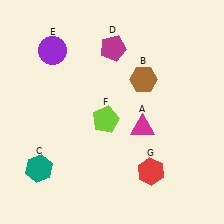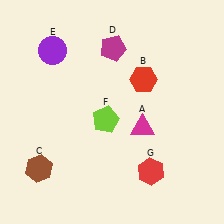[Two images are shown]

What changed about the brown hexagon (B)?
In Image 1, B is brown. In Image 2, it changed to red.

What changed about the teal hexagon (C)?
In Image 1, C is teal. In Image 2, it changed to brown.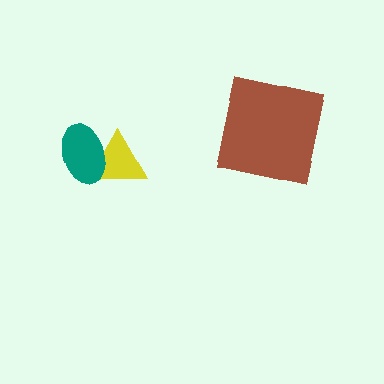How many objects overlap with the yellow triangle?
1 object overlaps with the yellow triangle.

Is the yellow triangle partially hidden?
Yes, it is partially covered by another shape.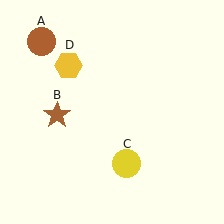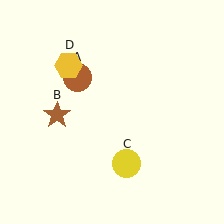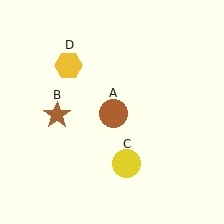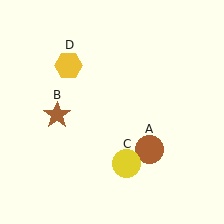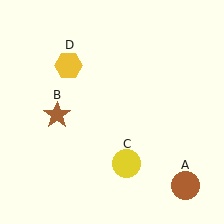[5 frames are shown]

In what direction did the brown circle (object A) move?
The brown circle (object A) moved down and to the right.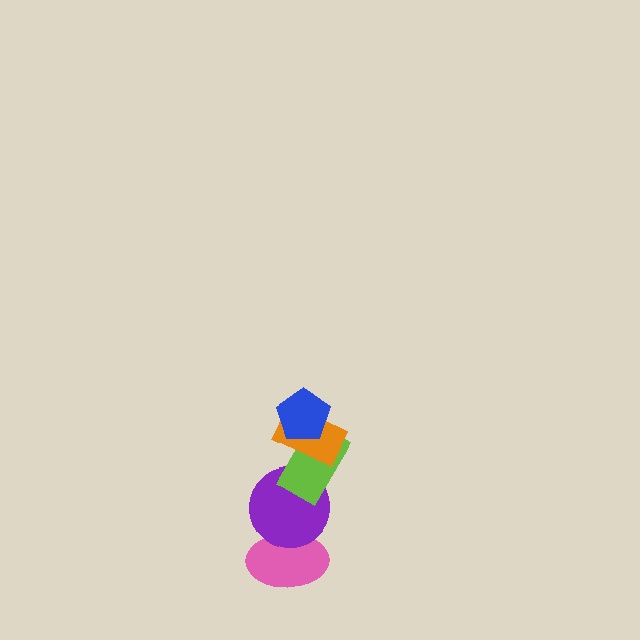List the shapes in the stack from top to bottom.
From top to bottom: the blue pentagon, the orange rectangle, the lime rectangle, the purple circle, the pink ellipse.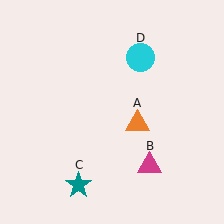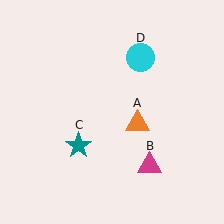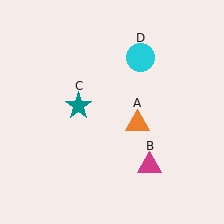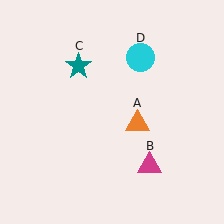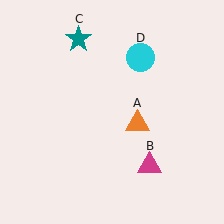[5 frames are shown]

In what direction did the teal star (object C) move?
The teal star (object C) moved up.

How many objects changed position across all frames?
1 object changed position: teal star (object C).